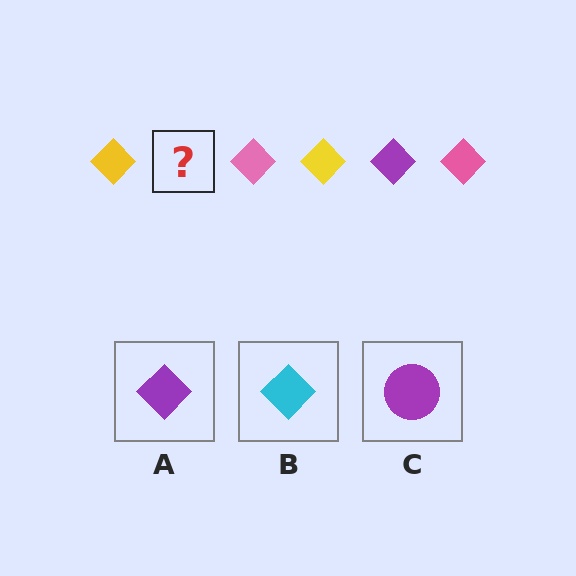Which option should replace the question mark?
Option A.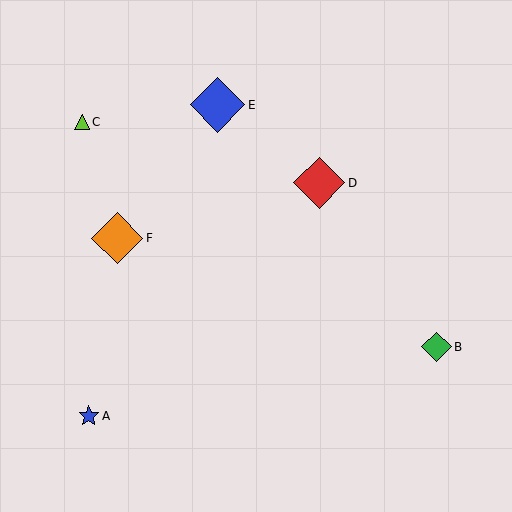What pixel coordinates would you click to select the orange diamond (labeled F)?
Click at (117, 238) to select the orange diamond F.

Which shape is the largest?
The blue diamond (labeled E) is the largest.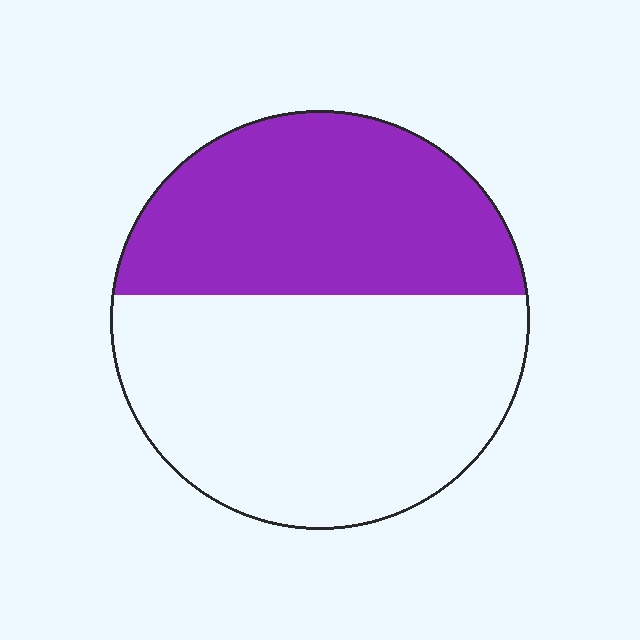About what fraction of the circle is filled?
About two fifths (2/5).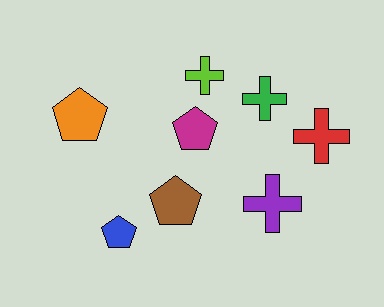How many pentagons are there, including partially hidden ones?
There are 4 pentagons.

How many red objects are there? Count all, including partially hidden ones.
There is 1 red object.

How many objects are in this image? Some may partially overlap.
There are 8 objects.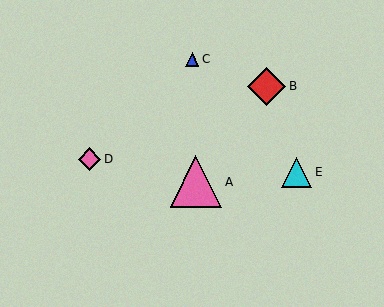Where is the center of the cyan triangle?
The center of the cyan triangle is at (297, 172).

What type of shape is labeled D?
Shape D is a pink diamond.